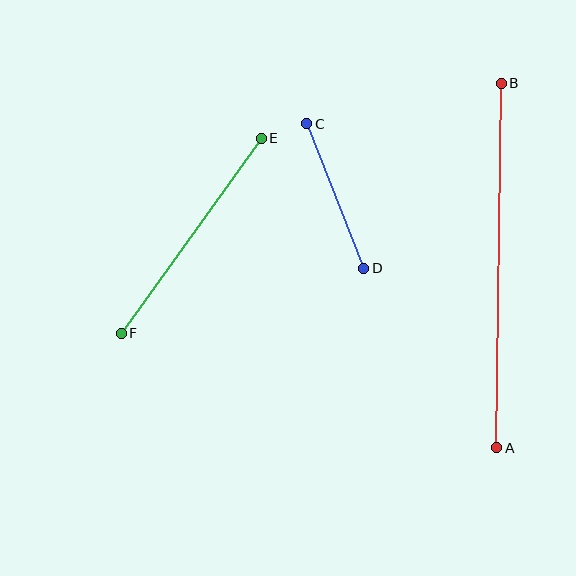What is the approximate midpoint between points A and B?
The midpoint is at approximately (499, 266) pixels.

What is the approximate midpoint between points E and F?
The midpoint is at approximately (191, 236) pixels.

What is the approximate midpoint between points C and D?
The midpoint is at approximately (335, 196) pixels.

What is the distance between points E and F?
The distance is approximately 240 pixels.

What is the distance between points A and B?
The distance is approximately 364 pixels.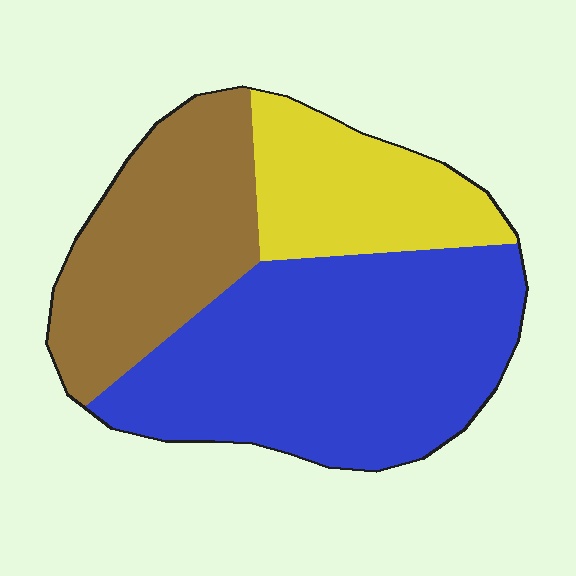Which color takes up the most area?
Blue, at roughly 50%.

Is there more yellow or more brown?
Brown.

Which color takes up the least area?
Yellow, at roughly 20%.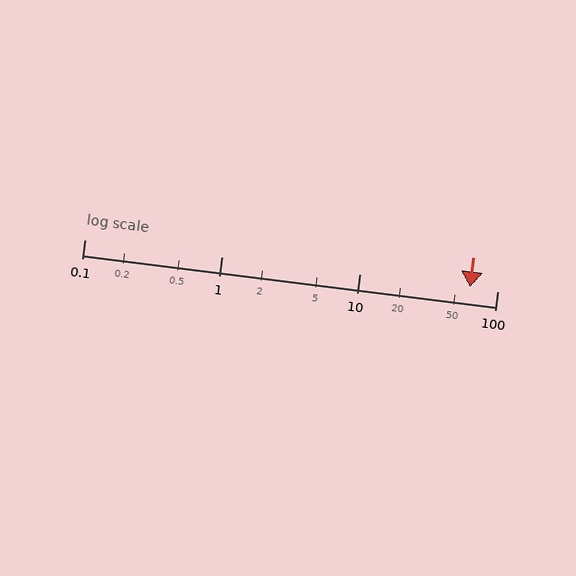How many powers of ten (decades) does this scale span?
The scale spans 3 decades, from 0.1 to 100.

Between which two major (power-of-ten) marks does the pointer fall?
The pointer is between 10 and 100.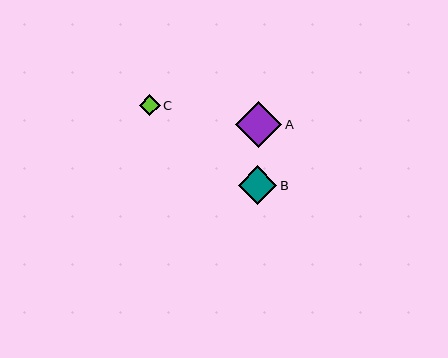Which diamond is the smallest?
Diamond C is the smallest with a size of approximately 21 pixels.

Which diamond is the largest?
Diamond A is the largest with a size of approximately 46 pixels.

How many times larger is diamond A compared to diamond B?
Diamond A is approximately 1.2 times the size of diamond B.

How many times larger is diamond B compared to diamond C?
Diamond B is approximately 1.8 times the size of diamond C.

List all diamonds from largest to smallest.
From largest to smallest: A, B, C.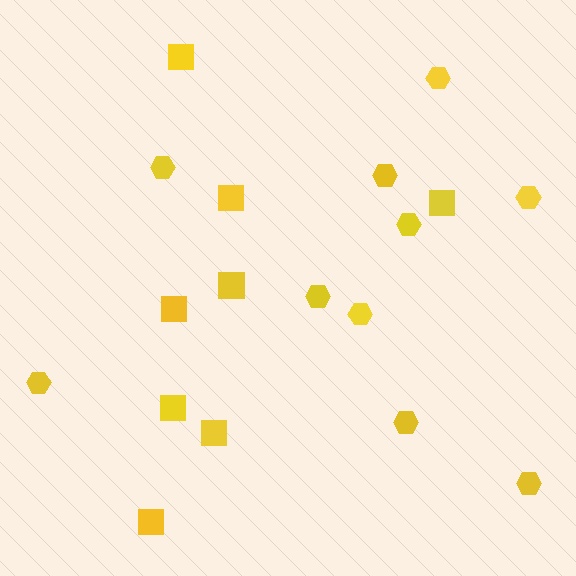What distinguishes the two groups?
There are 2 groups: one group of squares (8) and one group of hexagons (10).